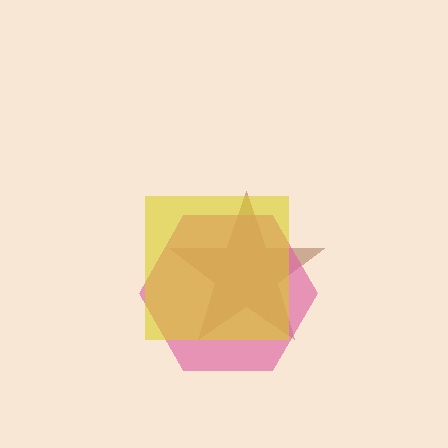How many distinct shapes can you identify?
There are 3 distinct shapes: a brown star, a pink hexagon, a yellow square.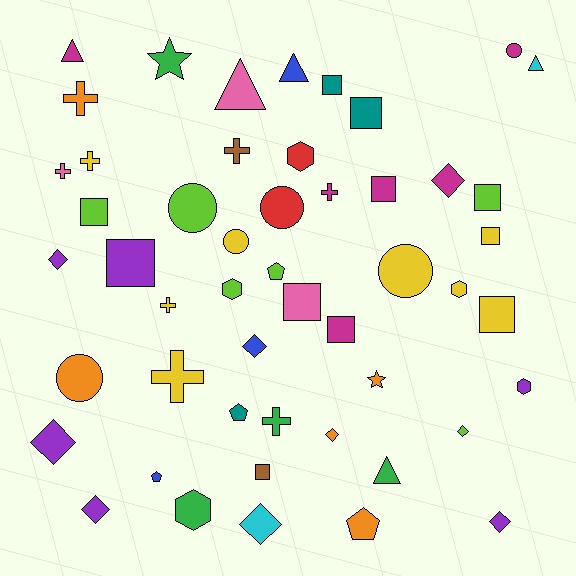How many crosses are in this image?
There are 8 crosses.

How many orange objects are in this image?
There are 5 orange objects.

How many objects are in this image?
There are 50 objects.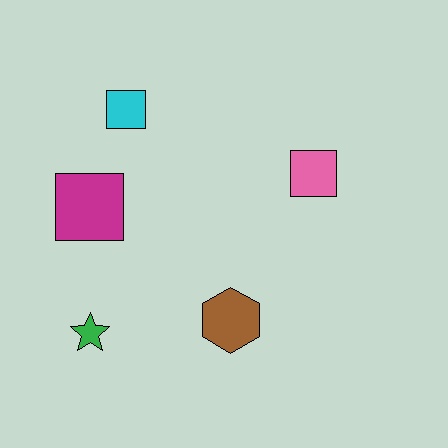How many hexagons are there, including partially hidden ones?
There is 1 hexagon.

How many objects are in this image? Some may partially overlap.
There are 5 objects.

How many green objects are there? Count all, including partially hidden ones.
There is 1 green object.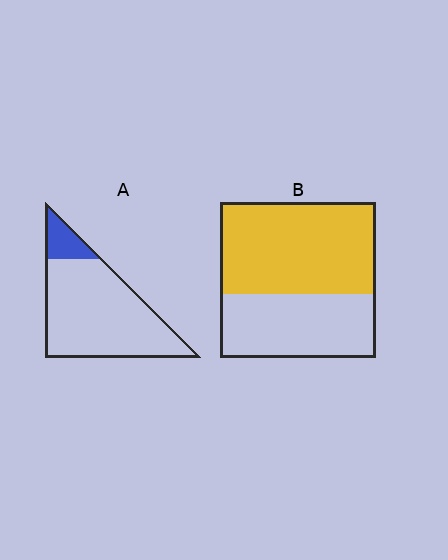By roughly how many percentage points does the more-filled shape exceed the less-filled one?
By roughly 45 percentage points (B over A).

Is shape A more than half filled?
No.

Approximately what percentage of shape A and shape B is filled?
A is approximately 15% and B is approximately 60%.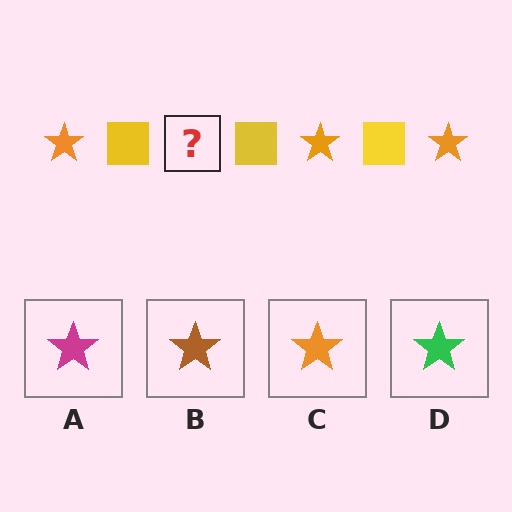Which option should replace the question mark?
Option C.